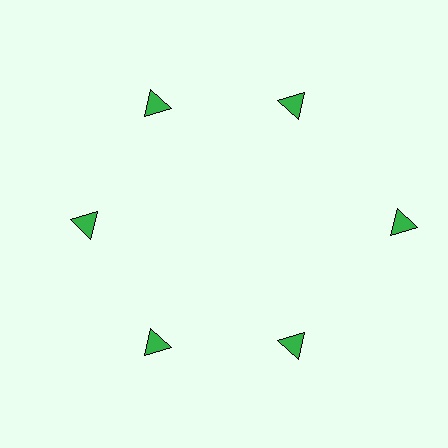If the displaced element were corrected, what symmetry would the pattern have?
It would have 6-fold rotational symmetry — the pattern would map onto itself every 60 degrees.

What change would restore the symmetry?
The symmetry would be restored by moving it inward, back onto the ring so that all 6 triangles sit at equal angles and equal distance from the center.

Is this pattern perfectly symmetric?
No. The 6 green triangles are arranged in a ring, but one element near the 3 o'clock position is pushed outward from the center, breaking the 6-fold rotational symmetry.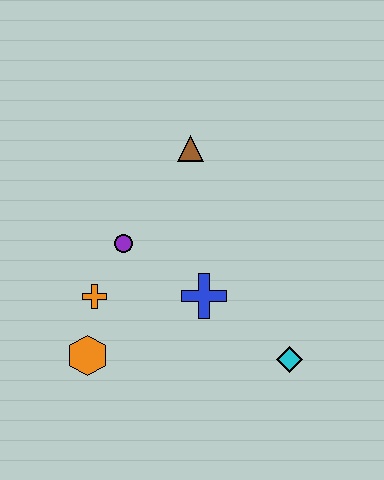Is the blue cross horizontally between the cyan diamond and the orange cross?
Yes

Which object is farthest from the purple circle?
The cyan diamond is farthest from the purple circle.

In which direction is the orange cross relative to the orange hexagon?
The orange cross is above the orange hexagon.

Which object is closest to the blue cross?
The purple circle is closest to the blue cross.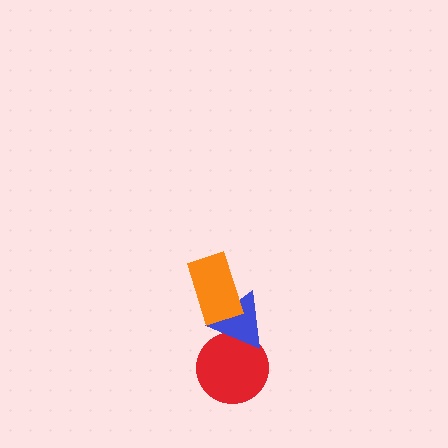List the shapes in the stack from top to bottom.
From top to bottom: the orange rectangle, the blue triangle, the red circle.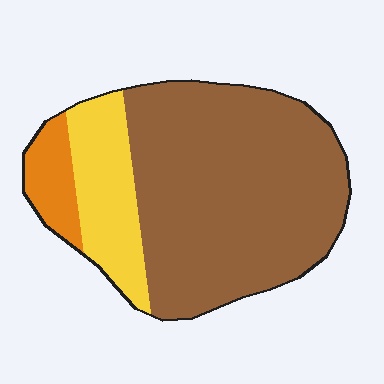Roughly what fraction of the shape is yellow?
Yellow takes up about one fifth (1/5) of the shape.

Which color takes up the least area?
Orange, at roughly 10%.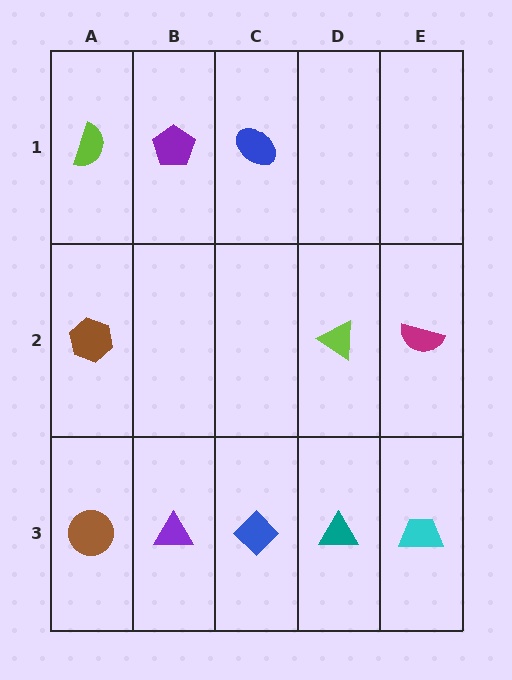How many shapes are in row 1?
3 shapes.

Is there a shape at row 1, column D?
No, that cell is empty.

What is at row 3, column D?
A teal triangle.